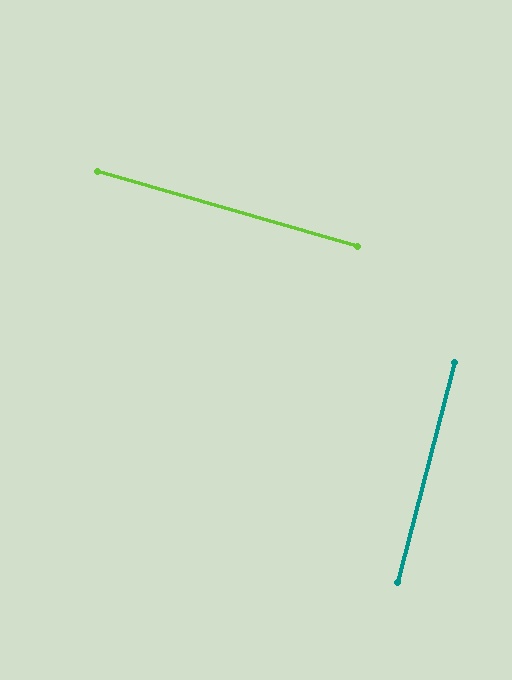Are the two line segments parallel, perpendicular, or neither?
Perpendicular — they meet at approximately 88°.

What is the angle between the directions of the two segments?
Approximately 88 degrees.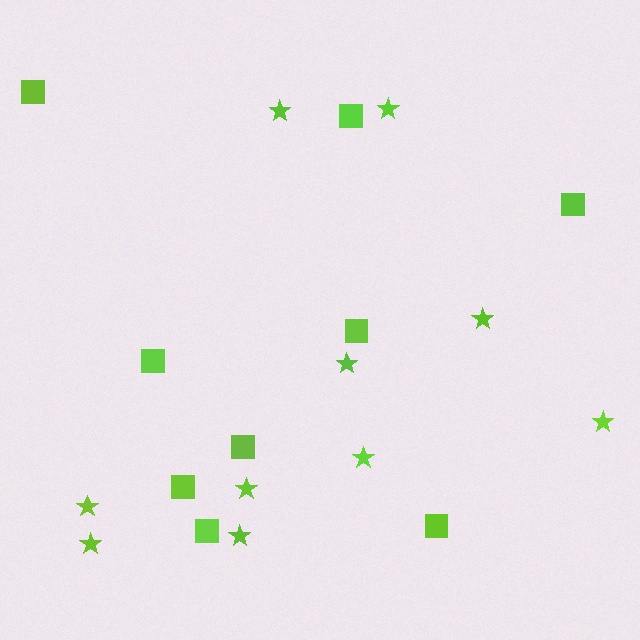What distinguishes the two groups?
There are 2 groups: one group of squares (9) and one group of stars (10).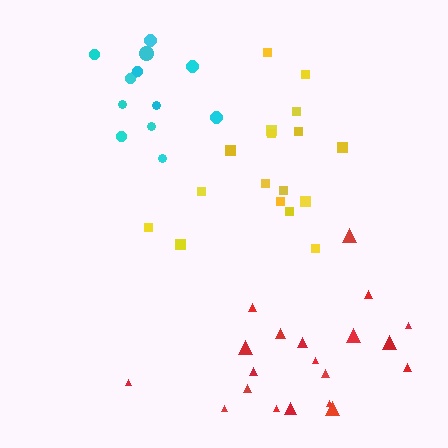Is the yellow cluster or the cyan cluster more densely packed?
Cyan.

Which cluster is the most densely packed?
Cyan.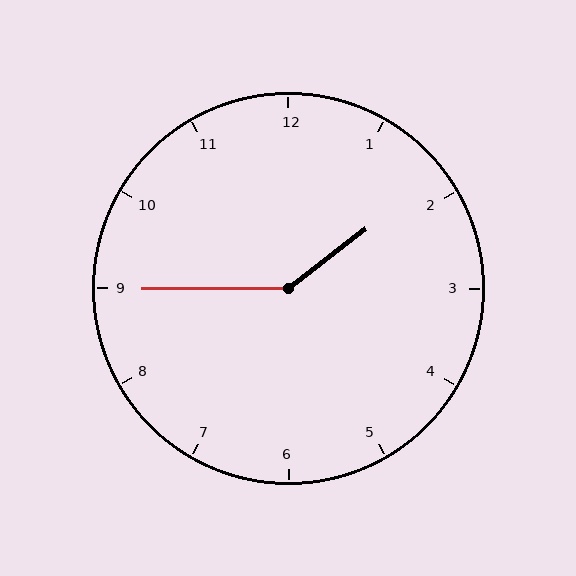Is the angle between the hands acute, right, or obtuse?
It is obtuse.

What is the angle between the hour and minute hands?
Approximately 142 degrees.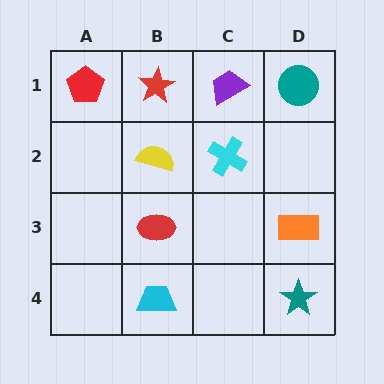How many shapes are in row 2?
2 shapes.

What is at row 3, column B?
A red ellipse.